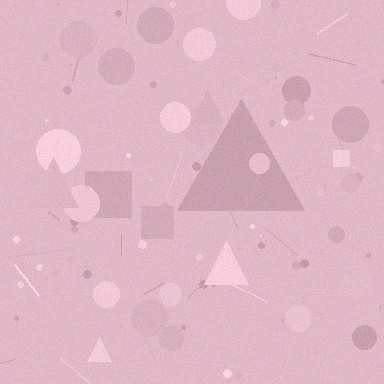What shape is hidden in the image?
A triangle is hidden in the image.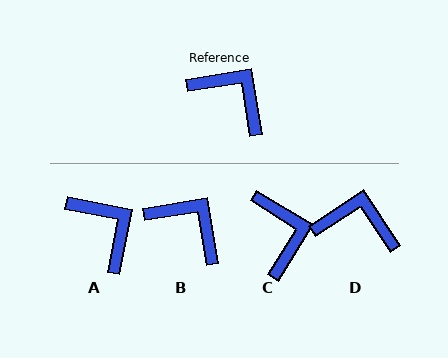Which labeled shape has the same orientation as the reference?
B.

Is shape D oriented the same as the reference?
No, it is off by about 24 degrees.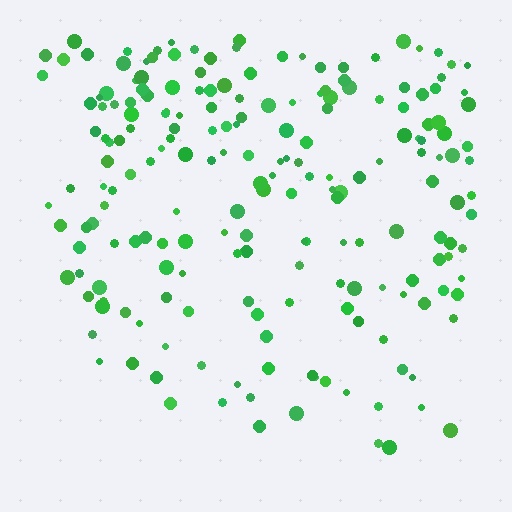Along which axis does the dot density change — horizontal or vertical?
Vertical.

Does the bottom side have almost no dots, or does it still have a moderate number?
Still a moderate number, just noticeably fewer than the top.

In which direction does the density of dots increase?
From bottom to top, with the top side densest.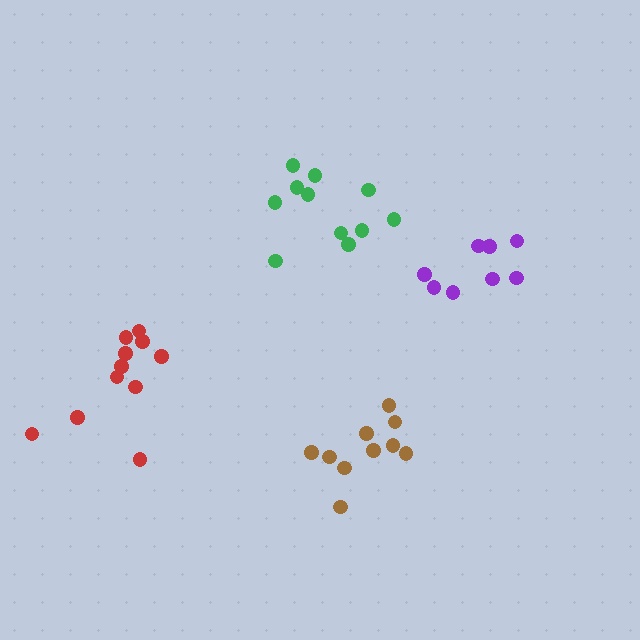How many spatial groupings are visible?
There are 4 spatial groupings.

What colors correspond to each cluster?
The clusters are colored: brown, red, green, purple.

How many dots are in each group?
Group 1: 10 dots, Group 2: 11 dots, Group 3: 11 dots, Group 4: 8 dots (40 total).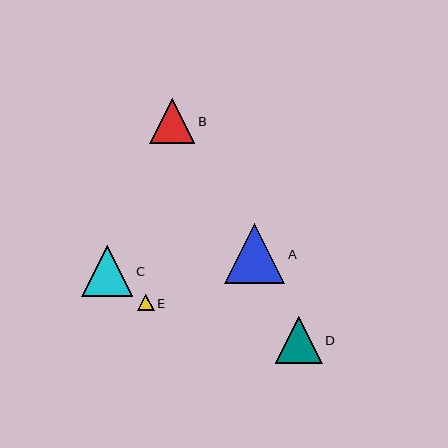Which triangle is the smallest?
Triangle E is the smallest with a size of approximately 16 pixels.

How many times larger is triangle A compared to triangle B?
Triangle A is approximately 1.3 times the size of triangle B.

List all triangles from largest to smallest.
From largest to smallest: A, C, D, B, E.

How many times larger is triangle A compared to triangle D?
Triangle A is approximately 1.3 times the size of triangle D.